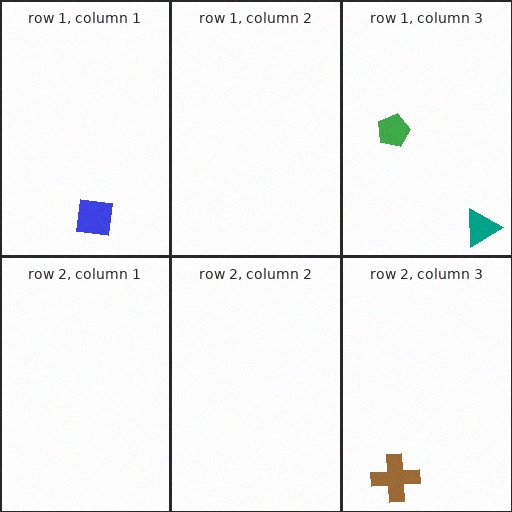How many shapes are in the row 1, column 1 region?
1.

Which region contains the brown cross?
The row 2, column 3 region.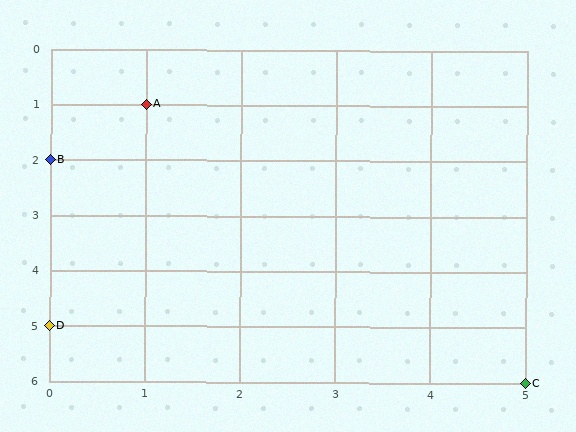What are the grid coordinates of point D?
Point D is at grid coordinates (0, 5).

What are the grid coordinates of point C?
Point C is at grid coordinates (5, 6).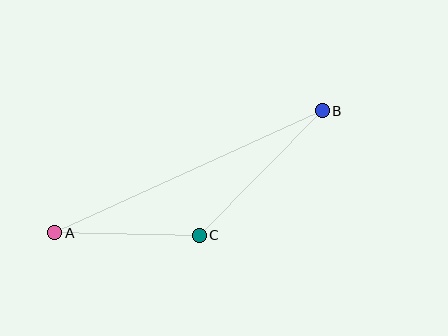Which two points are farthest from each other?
Points A and B are farthest from each other.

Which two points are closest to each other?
Points A and C are closest to each other.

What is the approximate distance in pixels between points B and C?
The distance between B and C is approximately 175 pixels.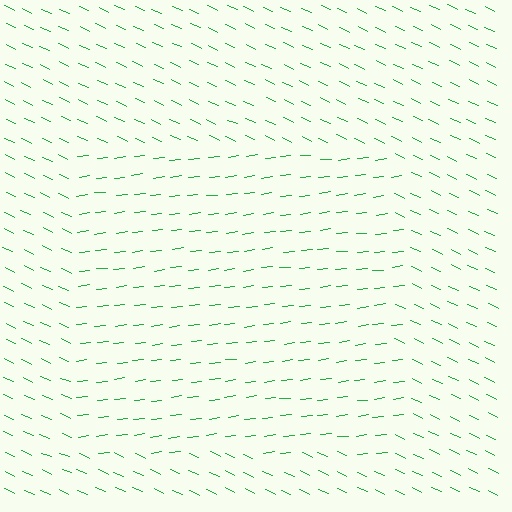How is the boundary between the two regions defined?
The boundary is defined purely by a change in line orientation (approximately 32 degrees difference). All lines are the same color and thickness.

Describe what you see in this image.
The image is filled with small green line segments. A rectangle region in the image has lines oriented differently from the surrounding lines, creating a visible texture boundary.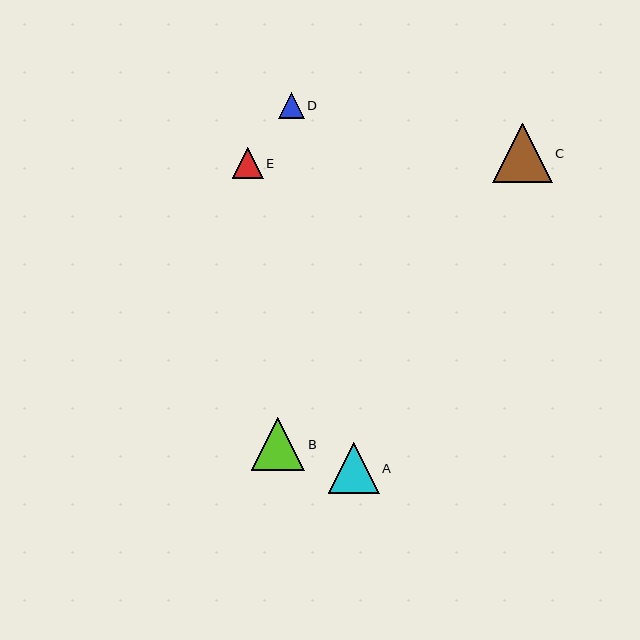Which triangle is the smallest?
Triangle D is the smallest with a size of approximately 26 pixels.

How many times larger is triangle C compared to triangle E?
Triangle C is approximately 1.9 times the size of triangle E.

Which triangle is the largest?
Triangle C is the largest with a size of approximately 60 pixels.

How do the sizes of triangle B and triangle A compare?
Triangle B and triangle A are approximately the same size.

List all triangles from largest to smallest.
From largest to smallest: C, B, A, E, D.